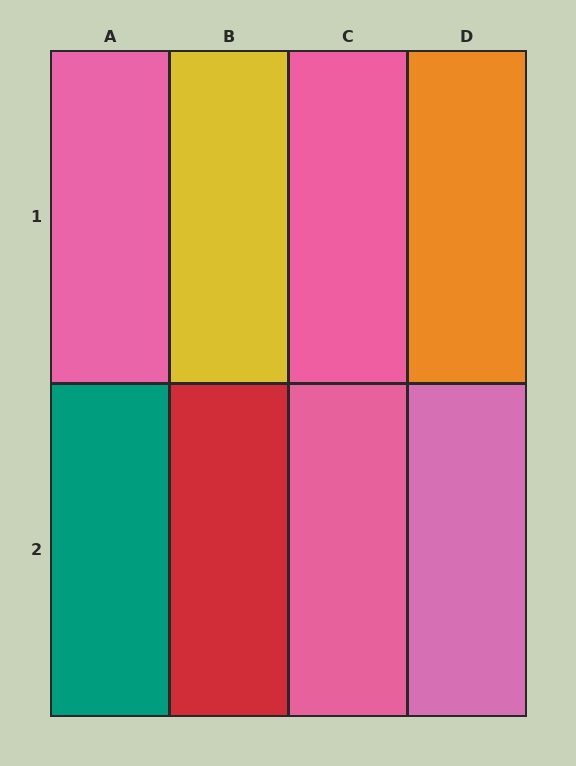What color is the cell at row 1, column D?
Orange.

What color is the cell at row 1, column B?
Yellow.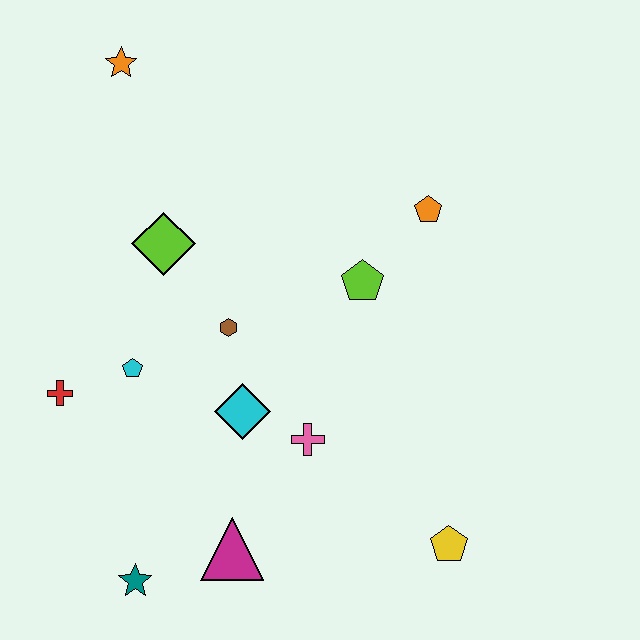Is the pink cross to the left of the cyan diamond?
No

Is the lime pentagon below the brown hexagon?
No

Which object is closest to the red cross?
The cyan pentagon is closest to the red cross.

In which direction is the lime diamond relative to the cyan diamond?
The lime diamond is above the cyan diamond.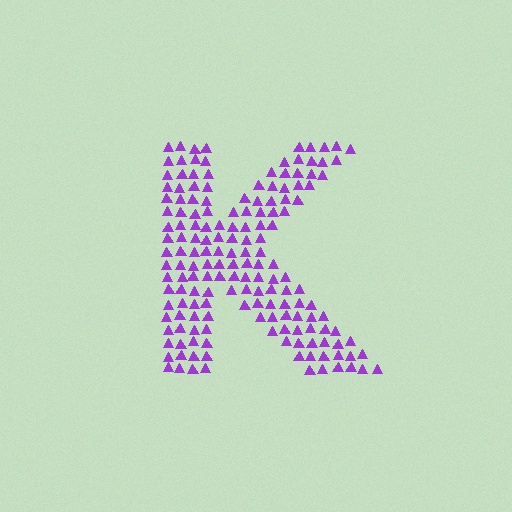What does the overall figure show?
The overall figure shows the letter K.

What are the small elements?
The small elements are triangles.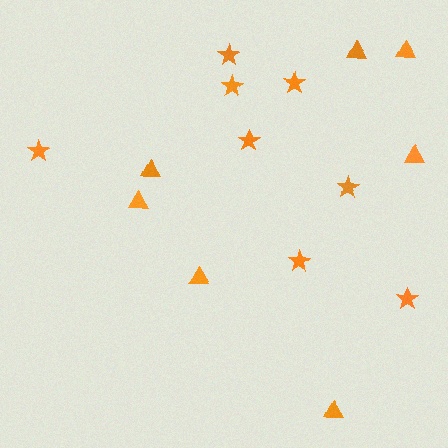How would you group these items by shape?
There are 2 groups: one group of triangles (7) and one group of stars (8).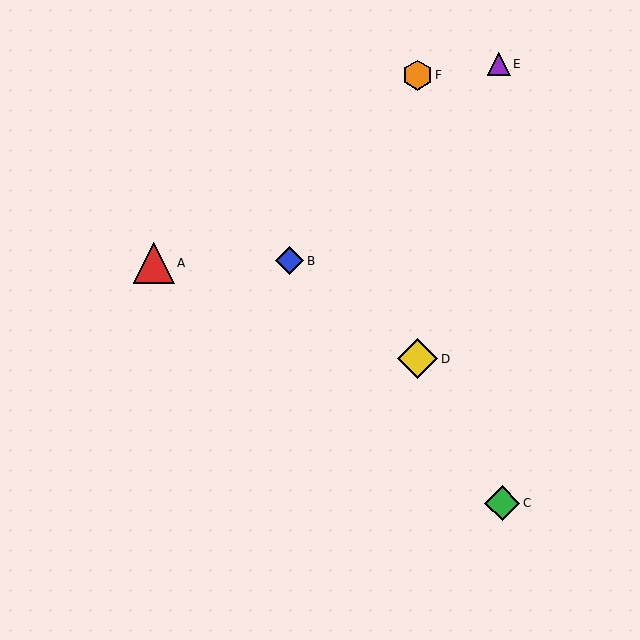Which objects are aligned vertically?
Objects D, F are aligned vertically.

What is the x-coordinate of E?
Object E is at x≈499.